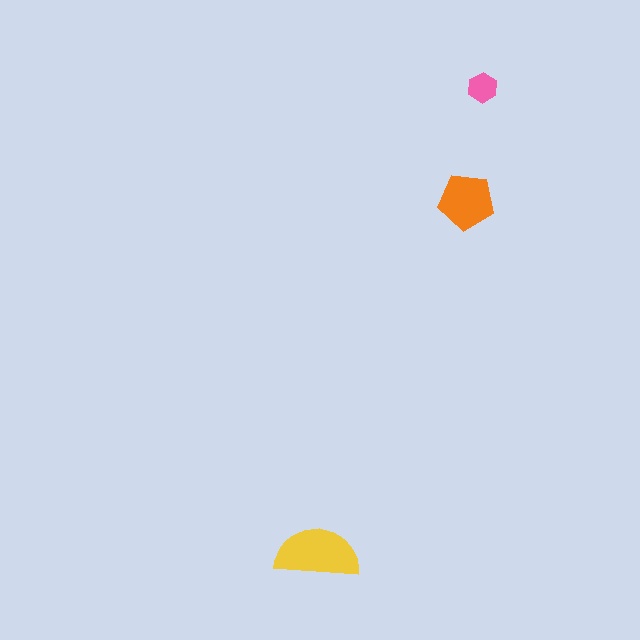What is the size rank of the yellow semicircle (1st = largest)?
1st.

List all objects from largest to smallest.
The yellow semicircle, the orange pentagon, the pink hexagon.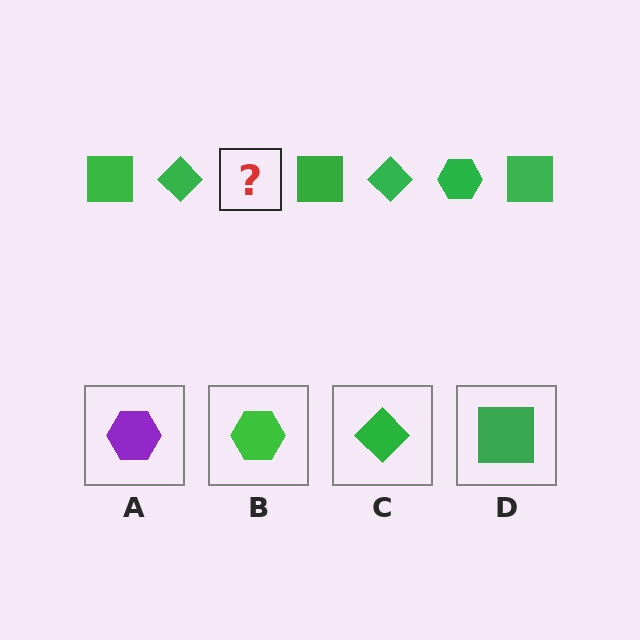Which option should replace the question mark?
Option B.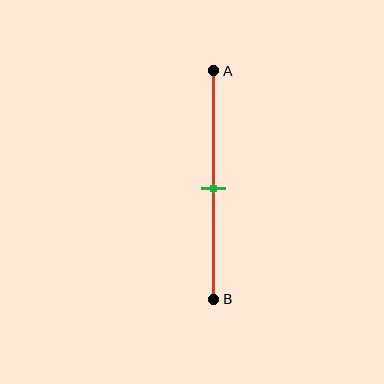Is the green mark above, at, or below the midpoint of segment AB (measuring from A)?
The green mark is approximately at the midpoint of segment AB.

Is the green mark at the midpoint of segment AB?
Yes, the mark is approximately at the midpoint.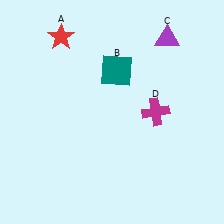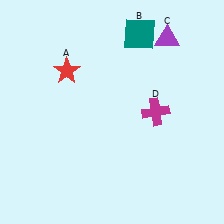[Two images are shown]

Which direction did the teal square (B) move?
The teal square (B) moved up.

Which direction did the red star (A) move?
The red star (A) moved down.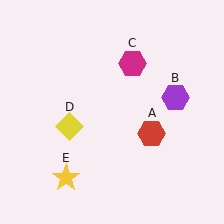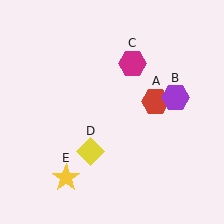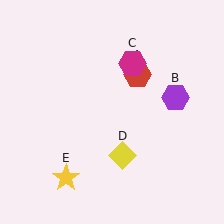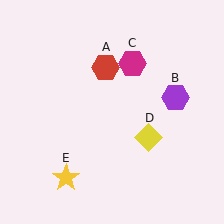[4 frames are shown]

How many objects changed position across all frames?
2 objects changed position: red hexagon (object A), yellow diamond (object D).